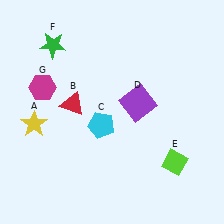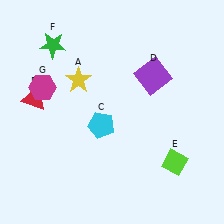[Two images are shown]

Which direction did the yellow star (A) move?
The yellow star (A) moved right.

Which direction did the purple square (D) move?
The purple square (D) moved up.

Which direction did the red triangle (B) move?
The red triangle (B) moved left.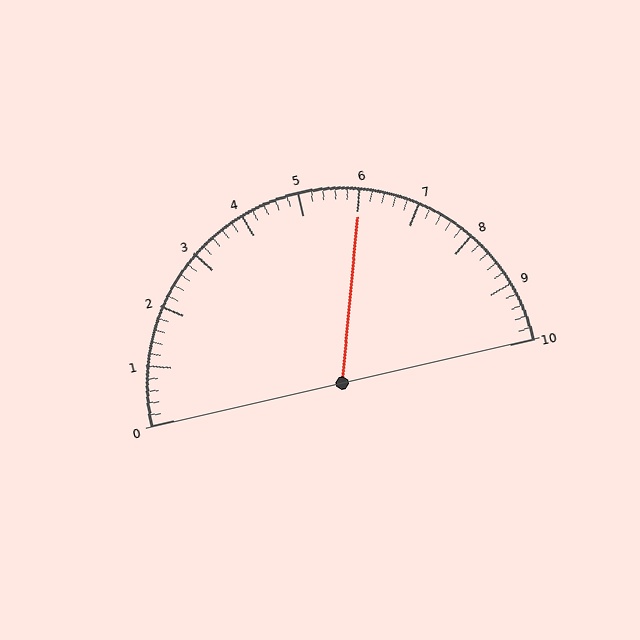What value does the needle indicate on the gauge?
The needle indicates approximately 6.0.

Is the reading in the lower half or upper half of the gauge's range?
The reading is in the upper half of the range (0 to 10).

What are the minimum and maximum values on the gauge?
The gauge ranges from 0 to 10.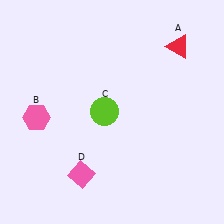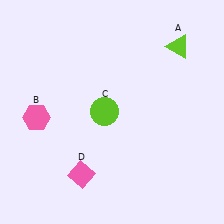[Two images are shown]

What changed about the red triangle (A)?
In Image 1, A is red. In Image 2, it changed to lime.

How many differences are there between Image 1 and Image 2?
There is 1 difference between the two images.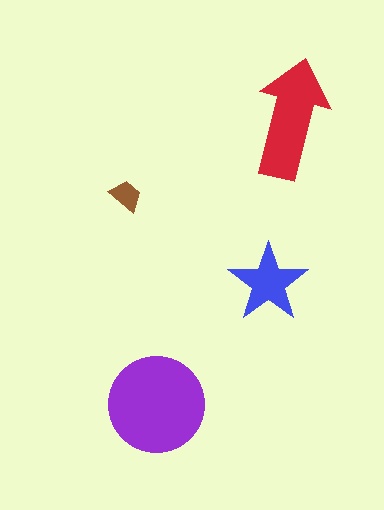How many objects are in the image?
There are 4 objects in the image.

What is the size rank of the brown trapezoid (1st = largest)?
4th.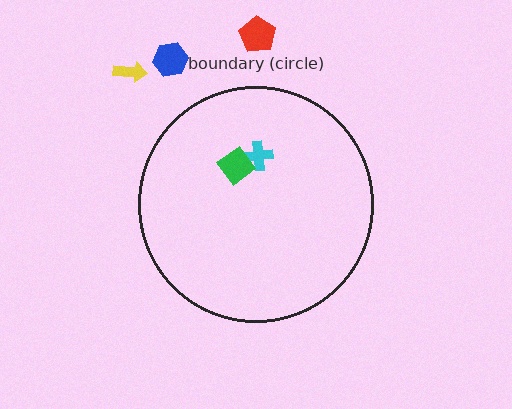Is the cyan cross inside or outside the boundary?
Inside.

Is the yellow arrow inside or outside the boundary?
Outside.